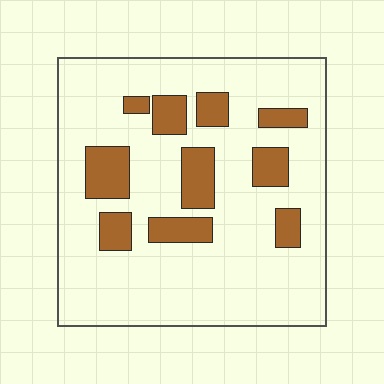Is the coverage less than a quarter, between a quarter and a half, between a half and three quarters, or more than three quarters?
Less than a quarter.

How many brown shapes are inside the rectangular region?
10.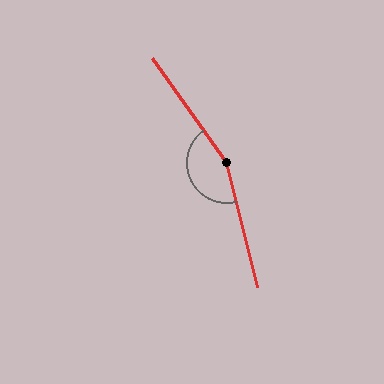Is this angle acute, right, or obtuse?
It is obtuse.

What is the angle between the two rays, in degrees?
Approximately 158 degrees.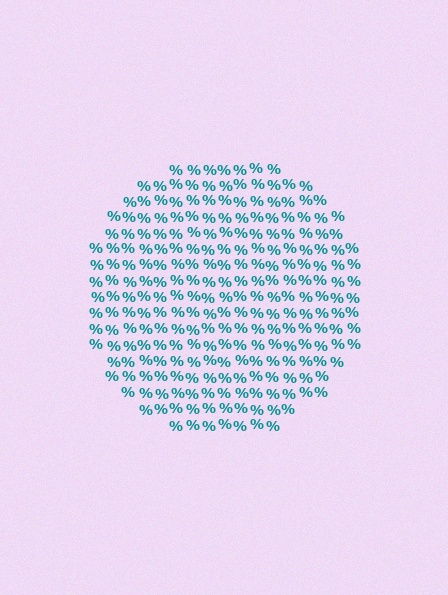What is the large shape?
The large shape is a circle.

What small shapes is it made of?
It is made of small percent signs.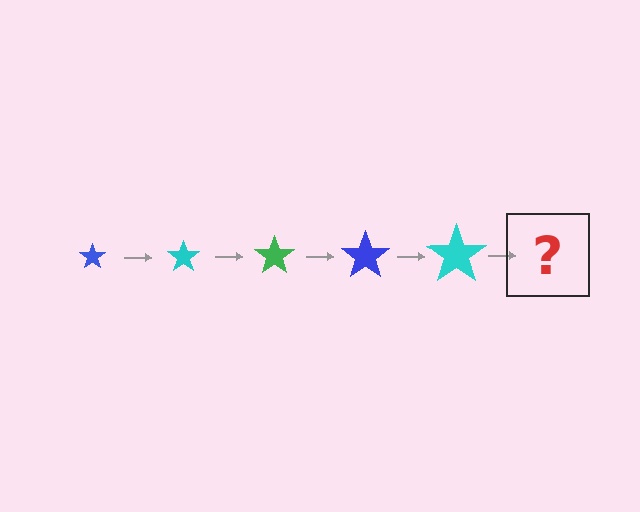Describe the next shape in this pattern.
It should be a green star, larger than the previous one.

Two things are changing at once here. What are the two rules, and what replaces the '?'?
The two rules are that the star grows larger each step and the color cycles through blue, cyan, and green. The '?' should be a green star, larger than the previous one.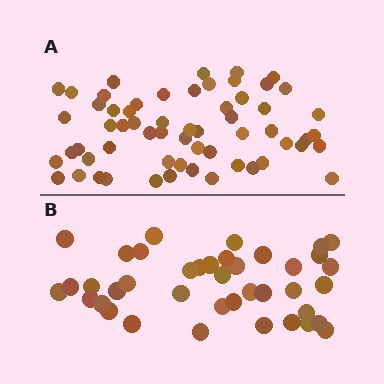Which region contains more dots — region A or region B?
Region A (the top region) has more dots.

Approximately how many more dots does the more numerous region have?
Region A has approximately 20 more dots than region B.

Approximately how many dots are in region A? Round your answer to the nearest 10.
About 60 dots.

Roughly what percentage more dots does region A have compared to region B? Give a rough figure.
About 50% more.